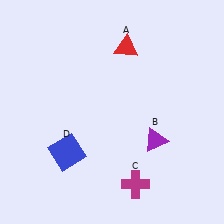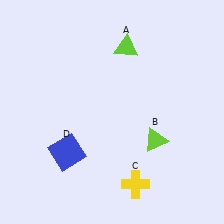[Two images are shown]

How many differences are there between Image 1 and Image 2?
There are 3 differences between the two images.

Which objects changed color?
A changed from red to lime. B changed from purple to lime. C changed from magenta to yellow.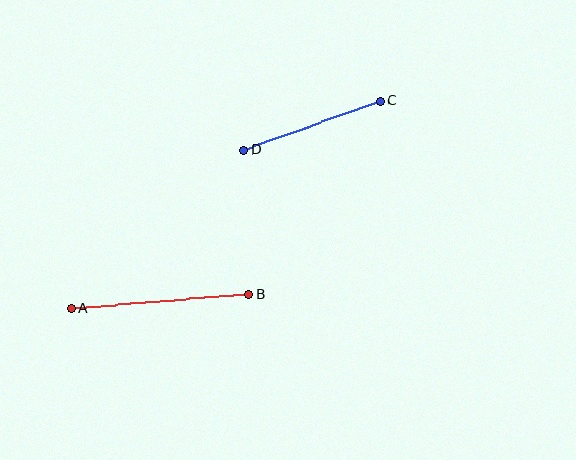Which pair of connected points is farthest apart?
Points A and B are farthest apart.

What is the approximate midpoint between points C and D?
The midpoint is at approximately (312, 125) pixels.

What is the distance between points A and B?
The distance is approximately 178 pixels.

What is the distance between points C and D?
The distance is approximately 145 pixels.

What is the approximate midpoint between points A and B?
The midpoint is at approximately (160, 301) pixels.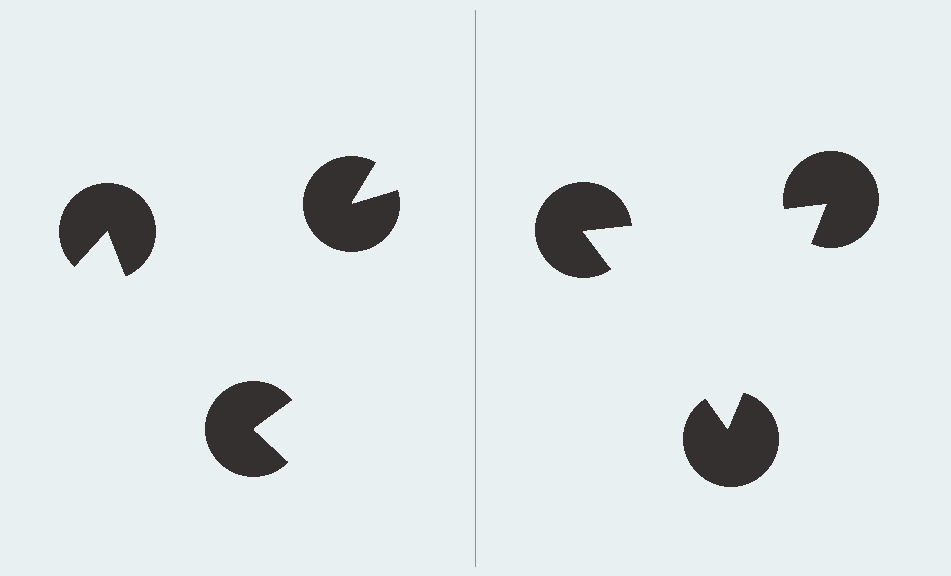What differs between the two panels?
The pac-man discs are positioned identically on both sides; only the wedge orientations differ. On the right they align to a triangle; on the left they are misaligned.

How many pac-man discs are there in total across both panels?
6 — 3 on each side.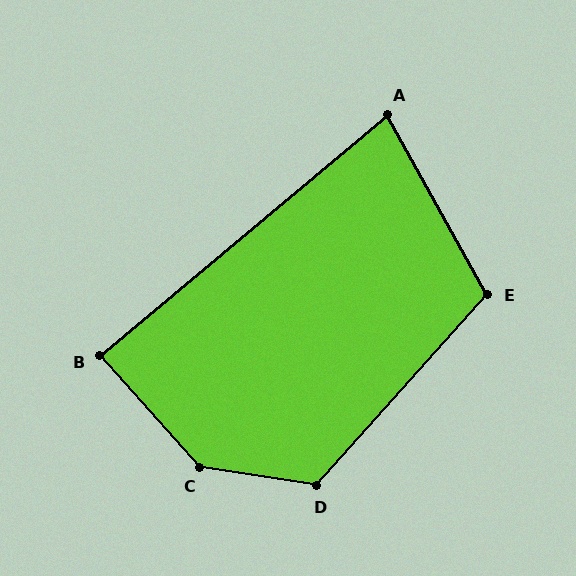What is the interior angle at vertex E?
Approximately 109 degrees (obtuse).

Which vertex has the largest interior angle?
C, at approximately 141 degrees.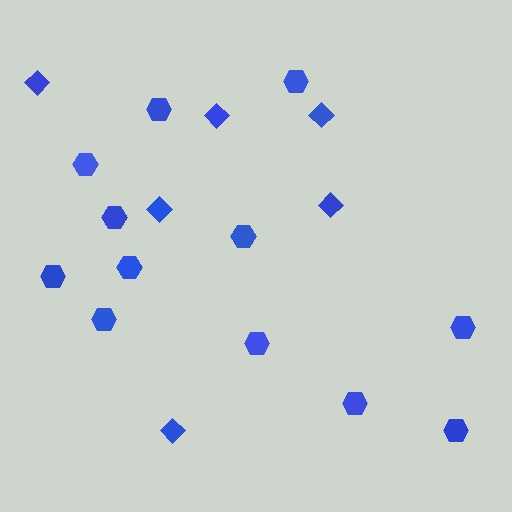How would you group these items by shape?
There are 2 groups: one group of diamonds (6) and one group of hexagons (12).